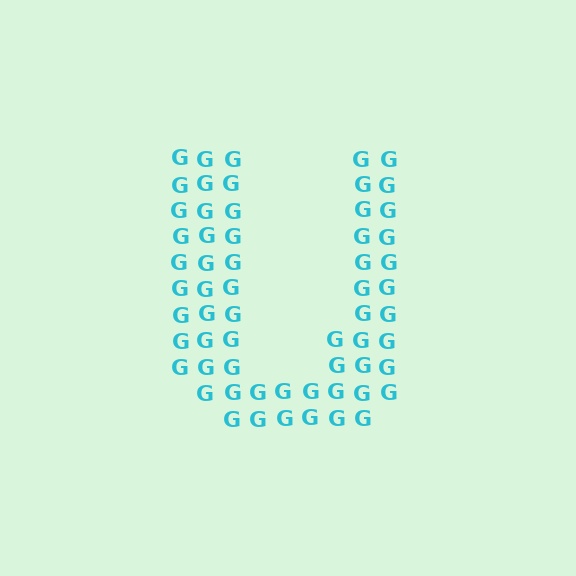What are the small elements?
The small elements are letter G's.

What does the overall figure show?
The overall figure shows the letter U.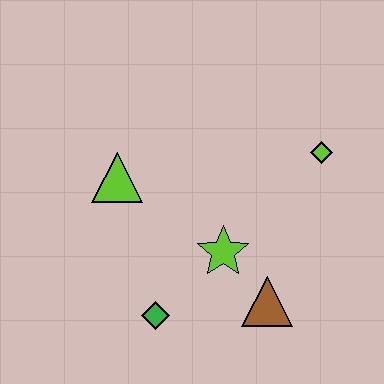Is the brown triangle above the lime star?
No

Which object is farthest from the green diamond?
The lime diamond is farthest from the green diamond.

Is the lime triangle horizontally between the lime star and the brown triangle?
No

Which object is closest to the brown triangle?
The lime star is closest to the brown triangle.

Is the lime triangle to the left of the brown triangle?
Yes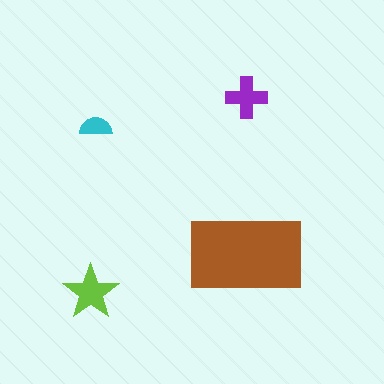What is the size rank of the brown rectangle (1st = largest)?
1st.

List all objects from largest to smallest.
The brown rectangle, the lime star, the purple cross, the cyan semicircle.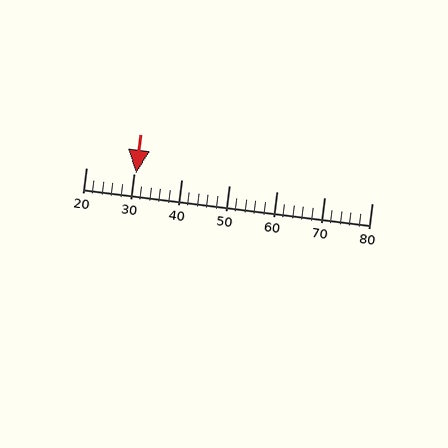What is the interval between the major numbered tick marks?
The major tick marks are spaced 10 units apart.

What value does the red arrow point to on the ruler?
The red arrow points to approximately 30.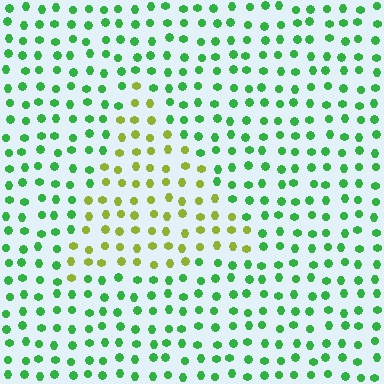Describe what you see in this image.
The image is filled with small green elements in a uniform arrangement. A triangle-shaped region is visible where the elements are tinted to a slightly different hue, forming a subtle color boundary.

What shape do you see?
I see a triangle.